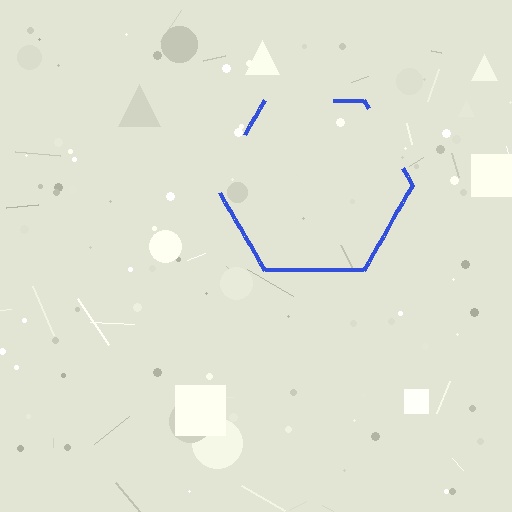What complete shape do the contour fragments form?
The contour fragments form a hexagon.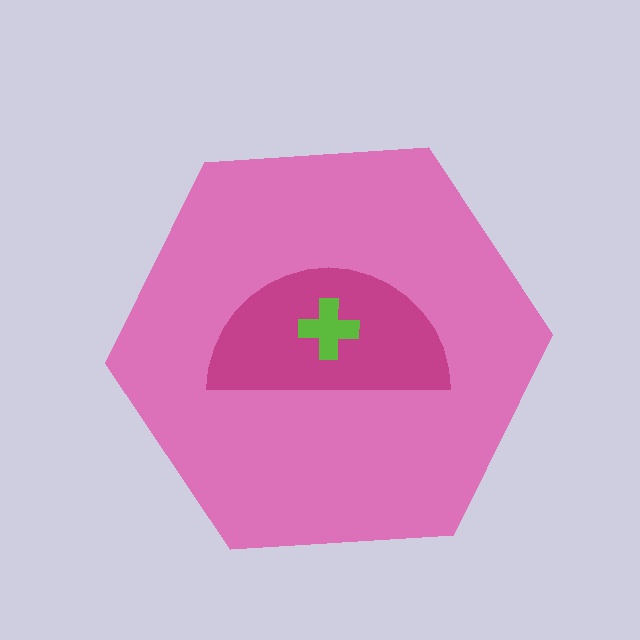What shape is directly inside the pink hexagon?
The magenta semicircle.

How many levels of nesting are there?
3.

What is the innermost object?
The lime cross.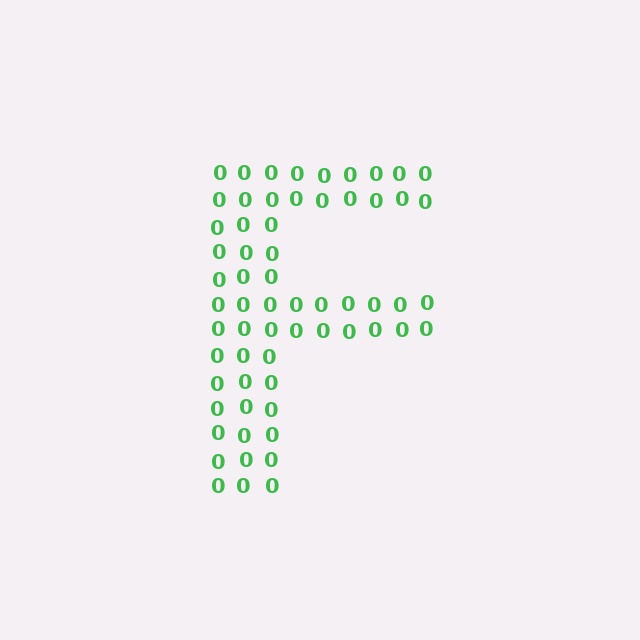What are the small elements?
The small elements are digit 0's.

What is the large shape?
The large shape is the letter F.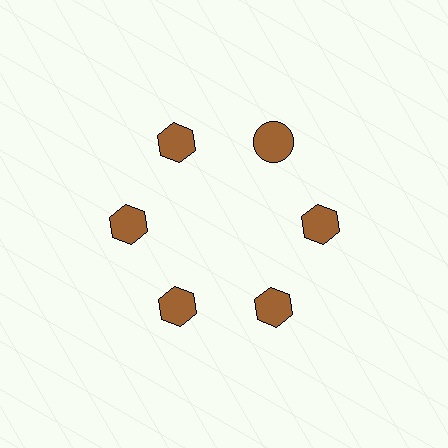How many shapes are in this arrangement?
There are 6 shapes arranged in a ring pattern.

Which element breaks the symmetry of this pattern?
The brown circle at roughly the 1 o'clock position breaks the symmetry. All other shapes are brown hexagons.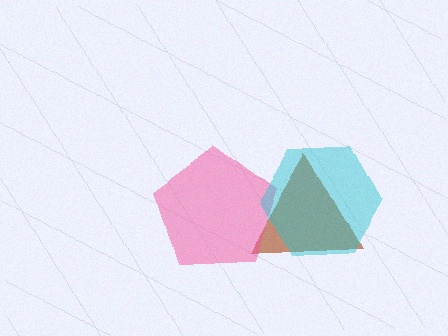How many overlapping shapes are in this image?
There are 3 overlapping shapes in the image.